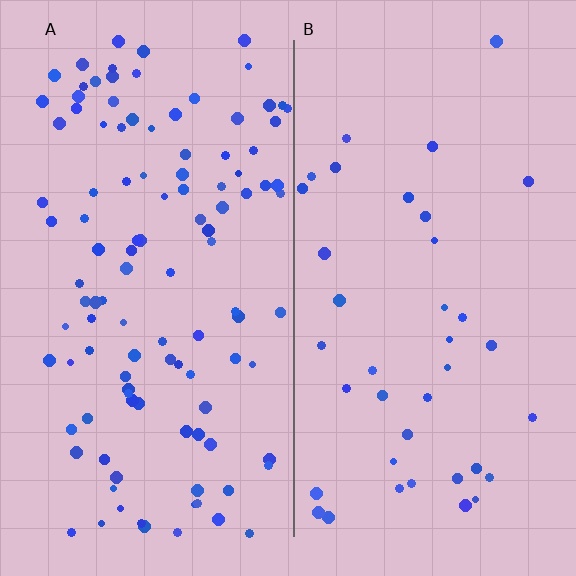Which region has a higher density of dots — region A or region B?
A (the left).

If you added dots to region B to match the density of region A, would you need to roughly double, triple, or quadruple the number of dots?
Approximately triple.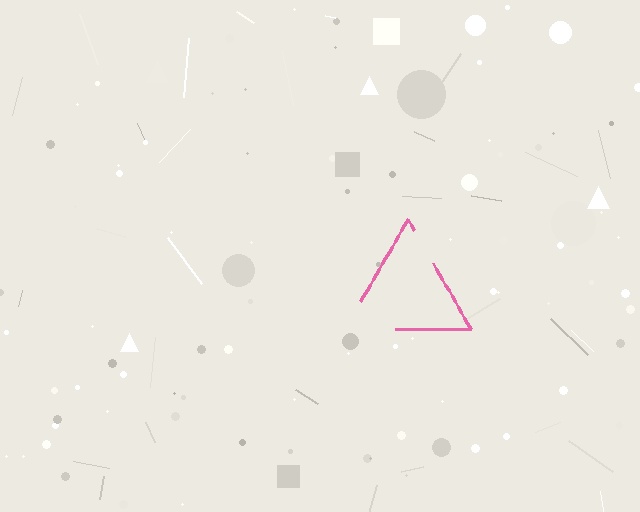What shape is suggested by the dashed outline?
The dashed outline suggests a triangle.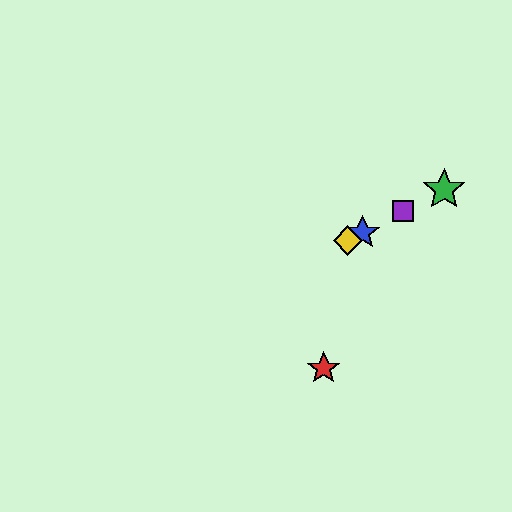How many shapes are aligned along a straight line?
4 shapes (the blue star, the green star, the yellow diamond, the purple square) are aligned along a straight line.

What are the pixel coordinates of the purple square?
The purple square is at (403, 211).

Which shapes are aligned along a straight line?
The blue star, the green star, the yellow diamond, the purple square are aligned along a straight line.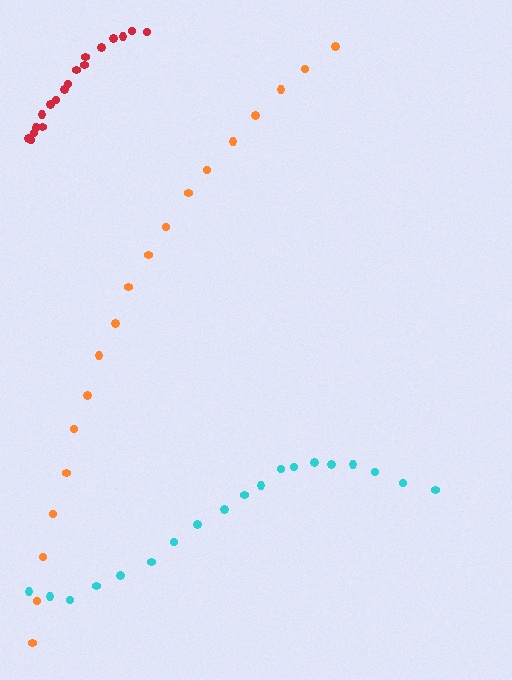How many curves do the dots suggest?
There are 3 distinct paths.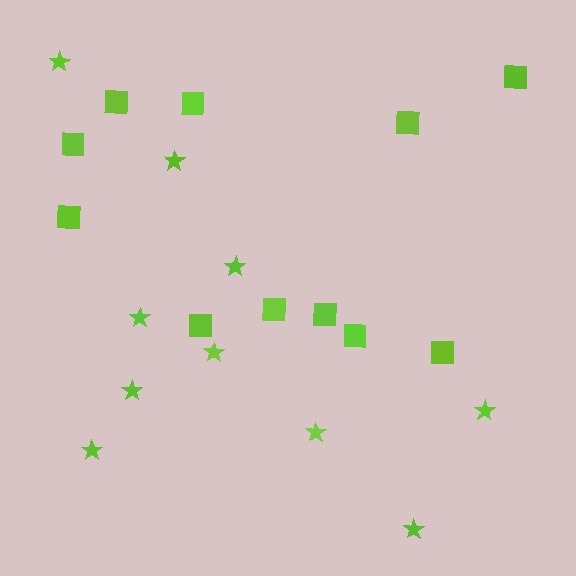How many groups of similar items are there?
There are 2 groups: one group of stars (10) and one group of squares (11).